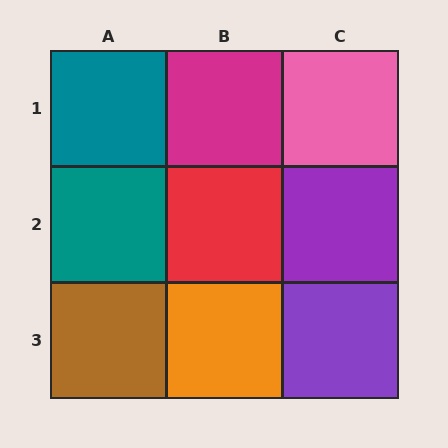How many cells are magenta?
1 cell is magenta.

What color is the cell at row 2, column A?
Teal.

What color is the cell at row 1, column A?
Teal.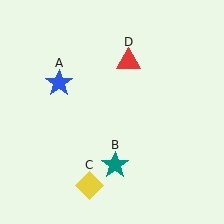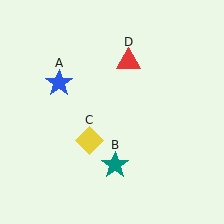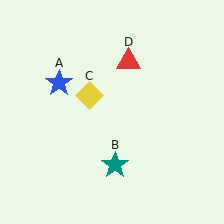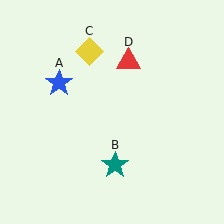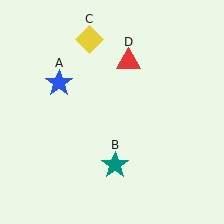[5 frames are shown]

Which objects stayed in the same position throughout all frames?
Blue star (object A) and teal star (object B) and red triangle (object D) remained stationary.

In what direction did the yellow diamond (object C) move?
The yellow diamond (object C) moved up.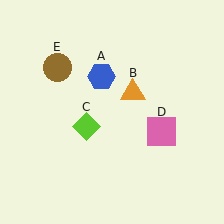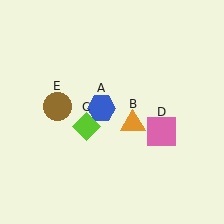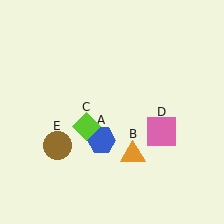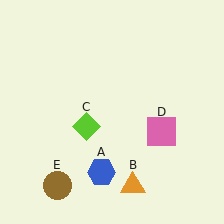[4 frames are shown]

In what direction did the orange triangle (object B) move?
The orange triangle (object B) moved down.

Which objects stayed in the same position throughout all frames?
Lime diamond (object C) and pink square (object D) remained stationary.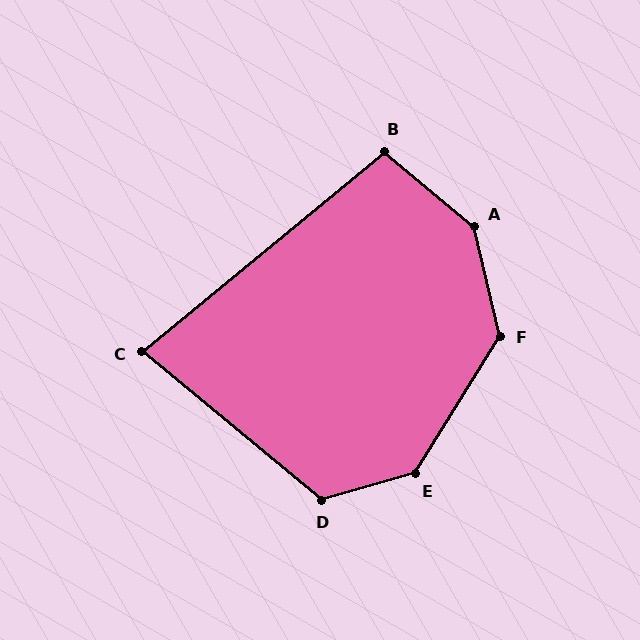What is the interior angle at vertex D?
Approximately 124 degrees (obtuse).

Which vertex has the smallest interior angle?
C, at approximately 79 degrees.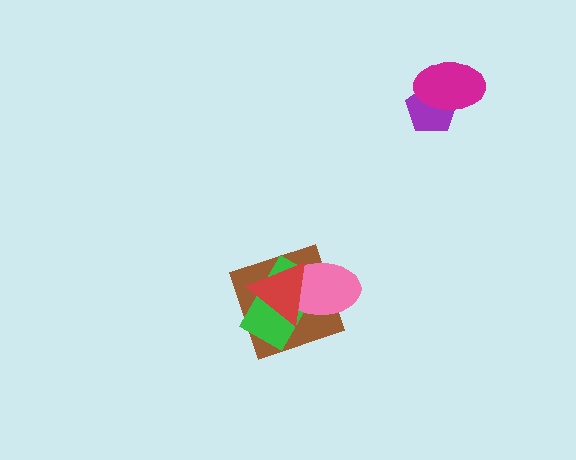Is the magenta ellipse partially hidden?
No, no other shape covers it.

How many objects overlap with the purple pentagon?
1 object overlaps with the purple pentagon.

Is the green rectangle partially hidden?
Yes, it is partially covered by another shape.